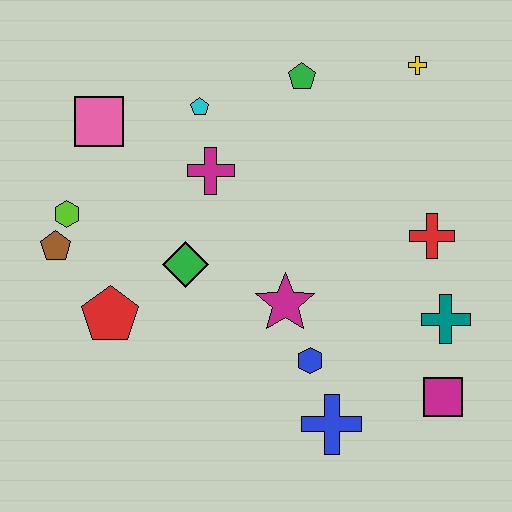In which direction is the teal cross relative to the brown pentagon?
The teal cross is to the right of the brown pentagon.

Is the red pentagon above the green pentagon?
No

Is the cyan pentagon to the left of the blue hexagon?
Yes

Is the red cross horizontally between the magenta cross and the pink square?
No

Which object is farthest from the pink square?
The magenta square is farthest from the pink square.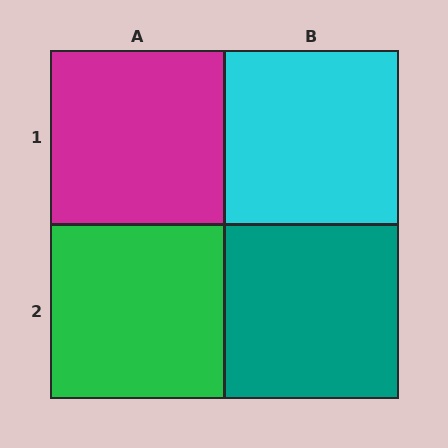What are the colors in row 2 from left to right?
Green, teal.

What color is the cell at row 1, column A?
Magenta.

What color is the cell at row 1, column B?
Cyan.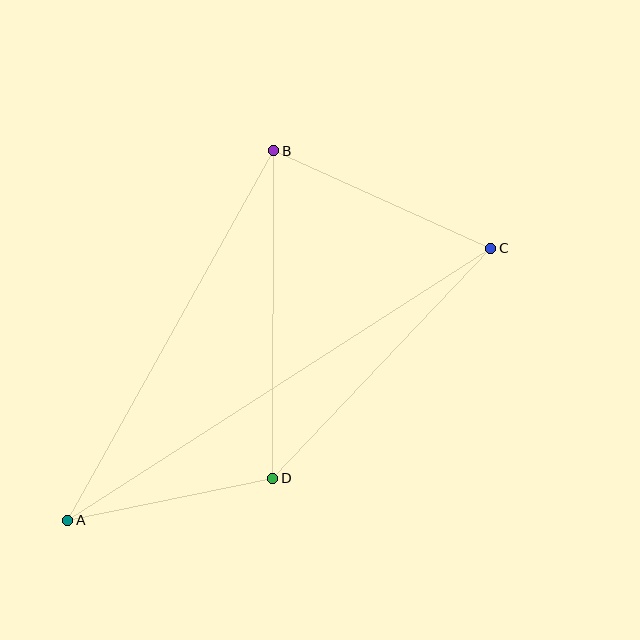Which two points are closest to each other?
Points A and D are closest to each other.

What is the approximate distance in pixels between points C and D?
The distance between C and D is approximately 317 pixels.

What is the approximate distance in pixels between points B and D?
The distance between B and D is approximately 328 pixels.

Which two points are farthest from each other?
Points A and C are farthest from each other.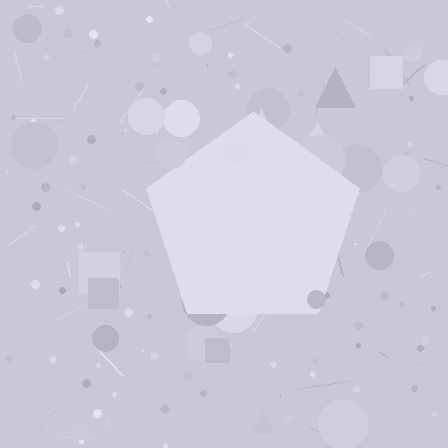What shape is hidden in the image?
A pentagon is hidden in the image.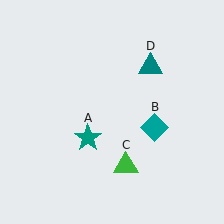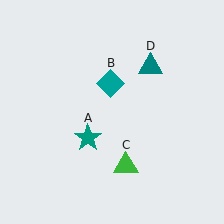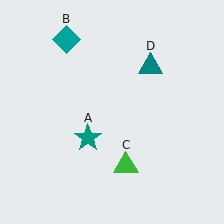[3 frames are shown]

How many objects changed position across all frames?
1 object changed position: teal diamond (object B).